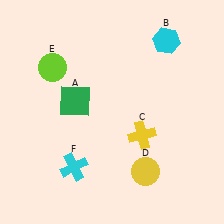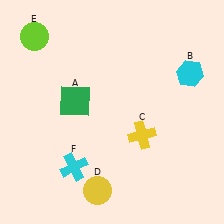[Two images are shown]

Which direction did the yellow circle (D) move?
The yellow circle (D) moved left.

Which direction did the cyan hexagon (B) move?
The cyan hexagon (B) moved down.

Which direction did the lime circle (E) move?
The lime circle (E) moved up.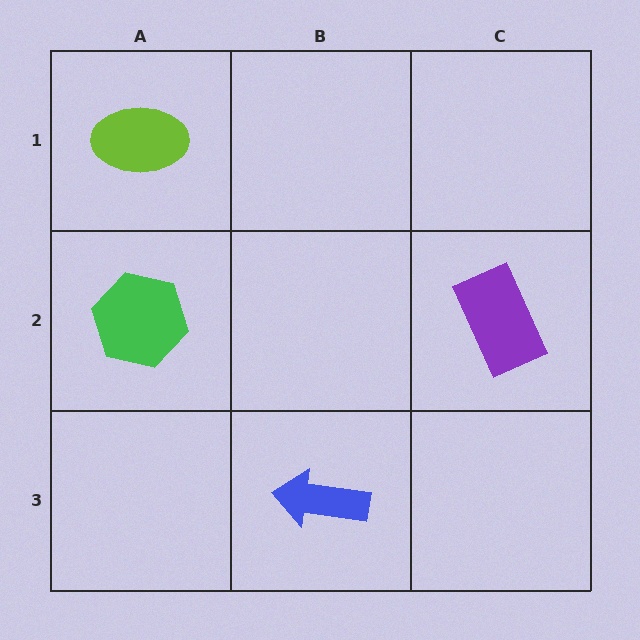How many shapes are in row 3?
1 shape.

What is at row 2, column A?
A green hexagon.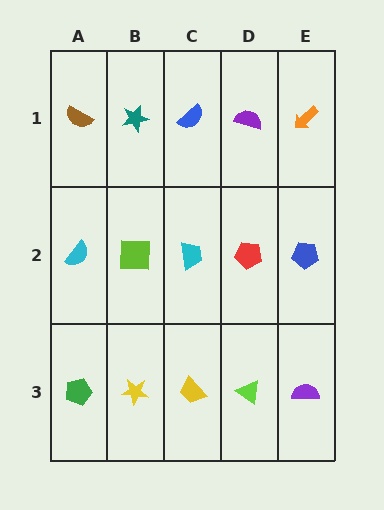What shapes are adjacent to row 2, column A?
A brown semicircle (row 1, column A), a green pentagon (row 3, column A), a lime square (row 2, column B).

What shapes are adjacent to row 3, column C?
A cyan trapezoid (row 2, column C), a yellow star (row 3, column B), a lime triangle (row 3, column D).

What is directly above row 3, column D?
A red pentagon.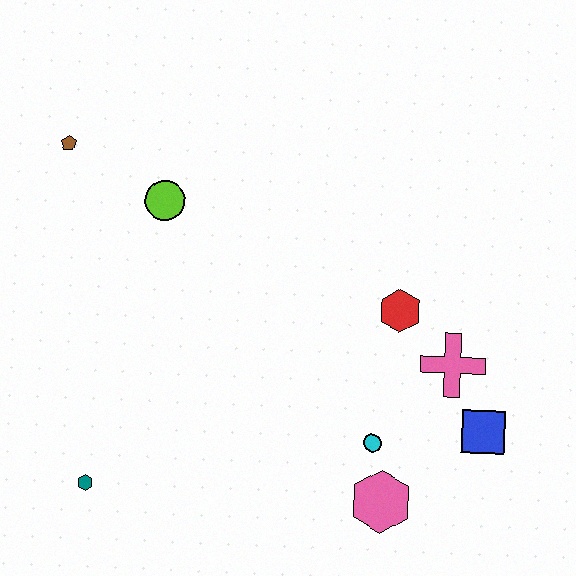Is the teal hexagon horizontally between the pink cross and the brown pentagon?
Yes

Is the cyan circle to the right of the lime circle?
Yes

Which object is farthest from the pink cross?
The brown pentagon is farthest from the pink cross.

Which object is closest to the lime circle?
The brown pentagon is closest to the lime circle.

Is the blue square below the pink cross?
Yes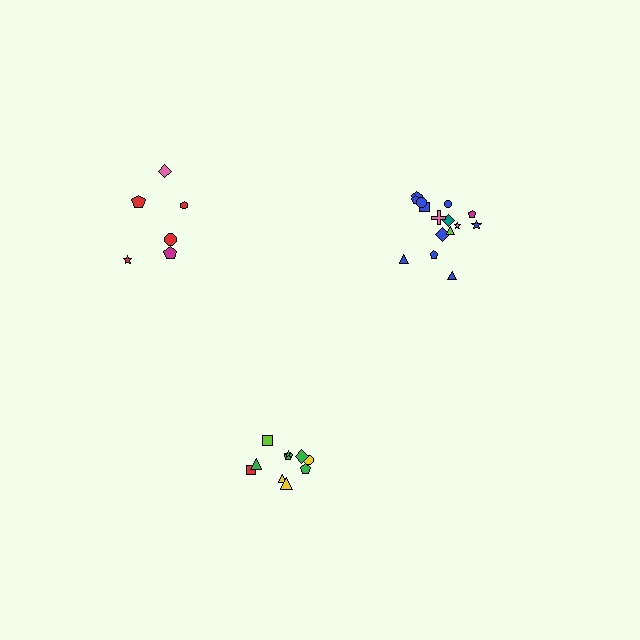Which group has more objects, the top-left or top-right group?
The top-right group.